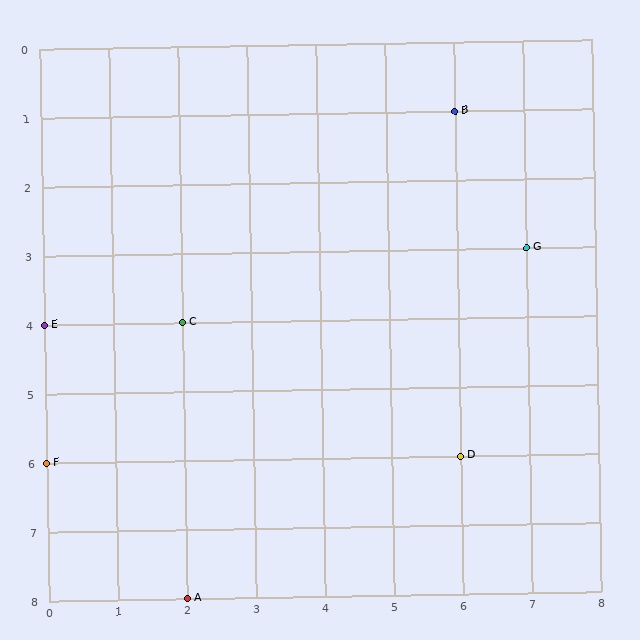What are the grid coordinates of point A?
Point A is at grid coordinates (2, 8).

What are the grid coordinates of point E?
Point E is at grid coordinates (0, 4).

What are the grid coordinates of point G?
Point G is at grid coordinates (7, 3).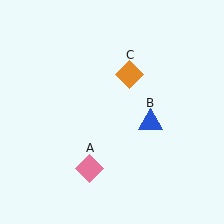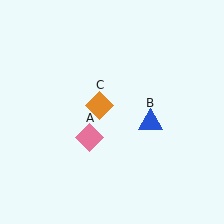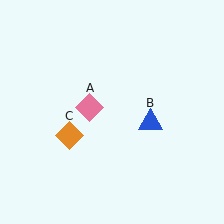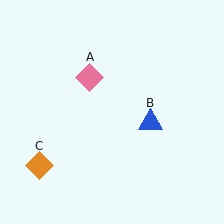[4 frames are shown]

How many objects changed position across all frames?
2 objects changed position: pink diamond (object A), orange diamond (object C).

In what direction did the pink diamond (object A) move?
The pink diamond (object A) moved up.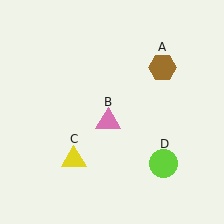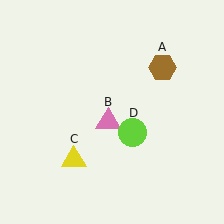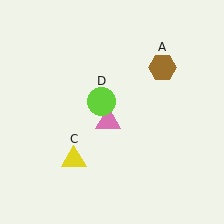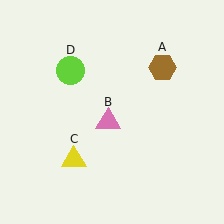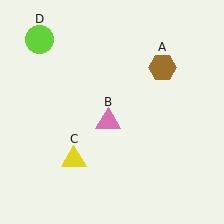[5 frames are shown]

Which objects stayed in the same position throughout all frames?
Brown hexagon (object A) and pink triangle (object B) and yellow triangle (object C) remained stationary.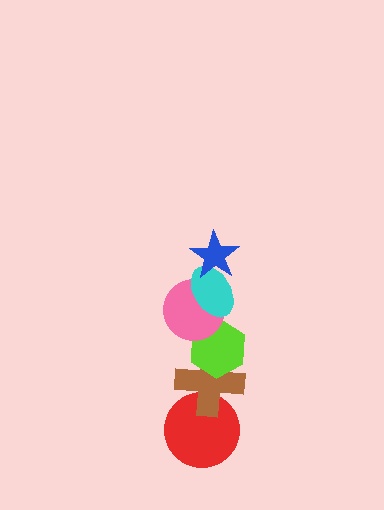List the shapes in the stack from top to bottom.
From top to bottom: the blue star, the cyan ellipse, the pink circle, the lime hexagon, the brown cross, the red circle.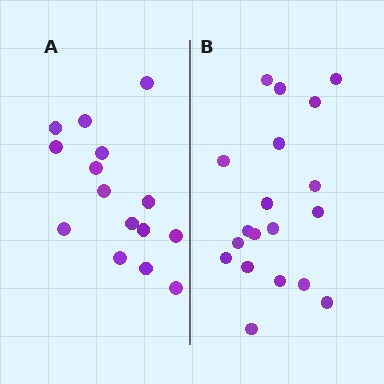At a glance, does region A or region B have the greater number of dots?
Region B (the right region) has more dots.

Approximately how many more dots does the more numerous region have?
Region B has about 4 more dots than region A.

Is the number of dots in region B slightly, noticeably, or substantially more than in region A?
Region B has noticeably more, but not dramatically so. The ratio is roughly 1.3 to 1.